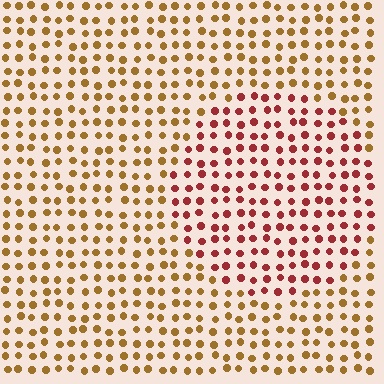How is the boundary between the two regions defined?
The boundary is defined purely by a slight shift in hue (about 42 degrees). Spacing, size, and orientation are identical on both sides.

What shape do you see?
I see a circle.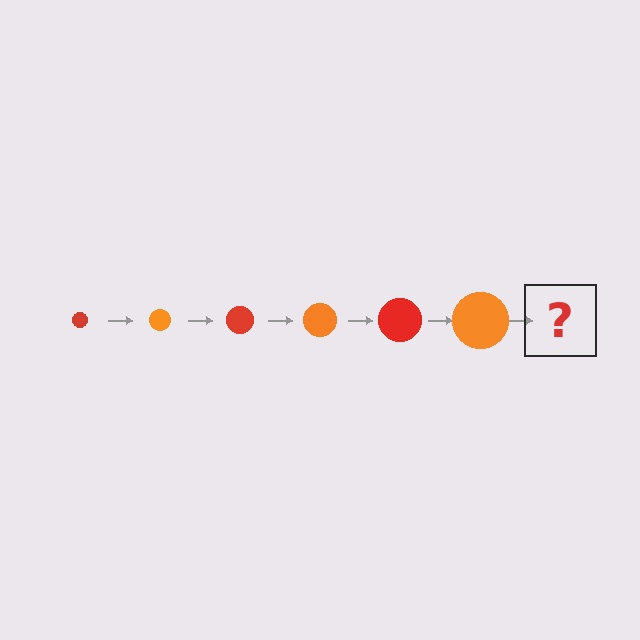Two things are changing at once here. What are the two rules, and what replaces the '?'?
The two rules are that the circle grows larger each step and the color cycles through red and orange. The '?' should be a red circle, larger than the previous one.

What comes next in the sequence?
The next element should be a red circle, larger than the previous one.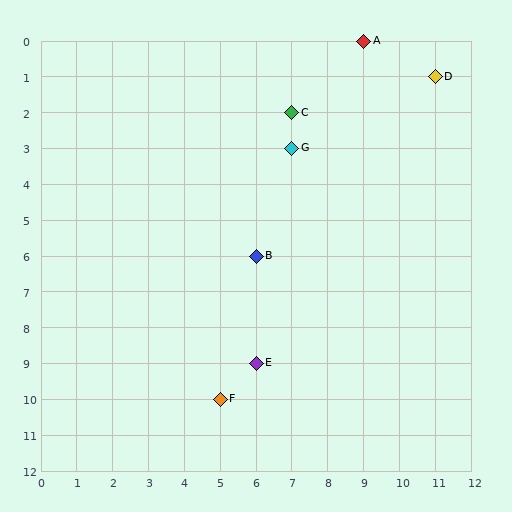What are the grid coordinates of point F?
Point F is at grid coordinates (5, 10).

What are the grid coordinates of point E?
Point E is at grid coordinates (6, 9).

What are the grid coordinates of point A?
Point A is at grid coordinates (9, 0).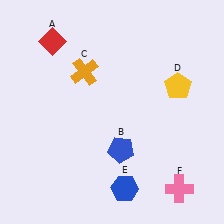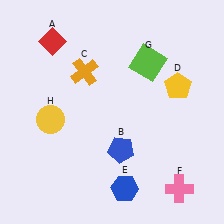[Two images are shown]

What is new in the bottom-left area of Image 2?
A yellow circle (H) was added in the bottom-left area of Image 2.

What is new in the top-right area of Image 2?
A lime square (G) was added in the top-right area of Image 2.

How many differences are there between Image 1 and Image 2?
There are 2 differences between the two images.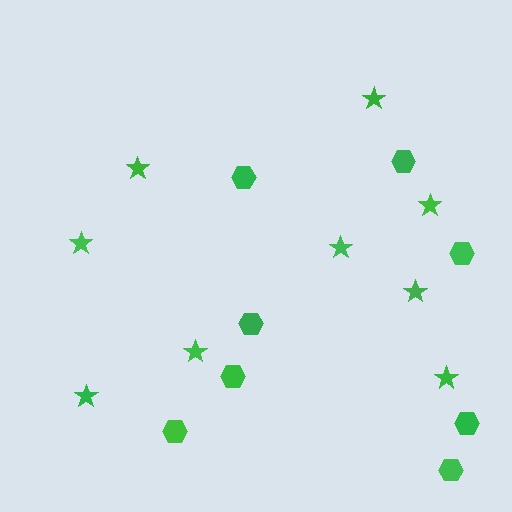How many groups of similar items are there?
There are 2 groups: one group of stars (9) and one group of hexagons (8).